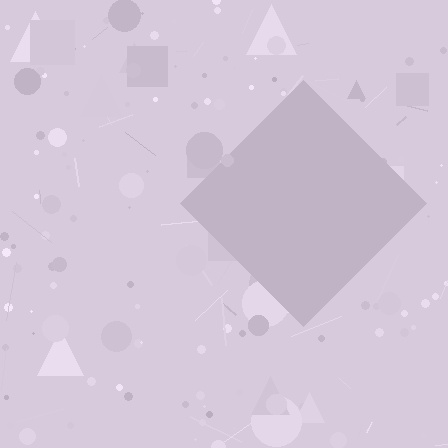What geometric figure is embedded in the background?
A diamond is embedded in the background.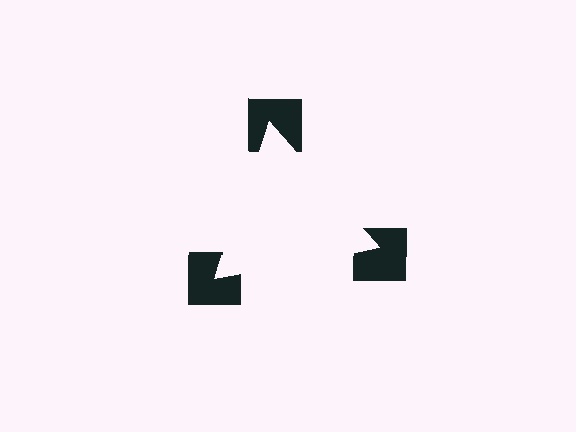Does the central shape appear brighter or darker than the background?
It typically appears slightly brighter than the background, even though no actual brightness change is drawn.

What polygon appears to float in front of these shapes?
An illusory triangle — its edges are inferred from the aligned wedge cuts in the notched squares, not physically drawn.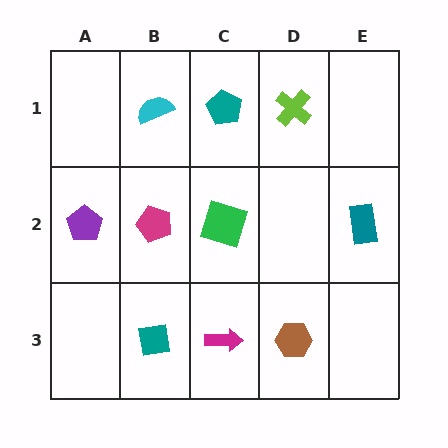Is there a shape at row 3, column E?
No, that cell is empty.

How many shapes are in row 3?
3 shapes.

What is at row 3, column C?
A magenta arrow.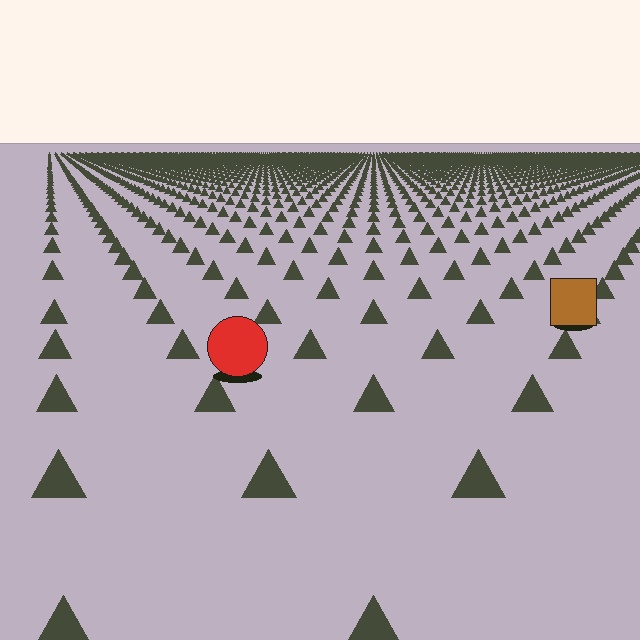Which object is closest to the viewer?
The red circle is closest. The texture marks near it are larger and more spread out.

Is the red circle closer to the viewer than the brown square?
Yes. The red circle is closer — you can tell from the texture gradient: the ground texture is coarser near it.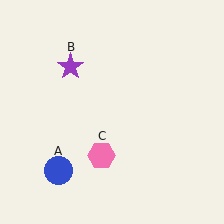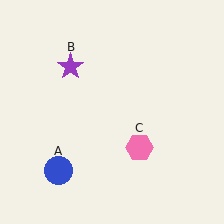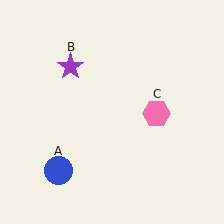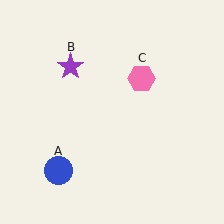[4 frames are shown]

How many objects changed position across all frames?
1 object changed position: pink hexagon (object C).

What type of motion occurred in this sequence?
The pink hexagon (object C) rotated counterclockwise around the center of the scene.